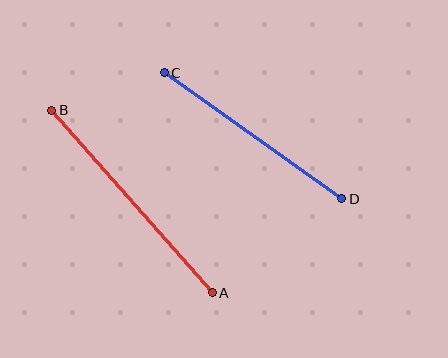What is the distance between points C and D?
The distance is approximately 218 pixels.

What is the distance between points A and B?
The distance is approximately 243 pixels.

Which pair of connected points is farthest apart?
Points A and B are farthest apart.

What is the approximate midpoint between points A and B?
The midpoint is at approximately (132, 201) pixels.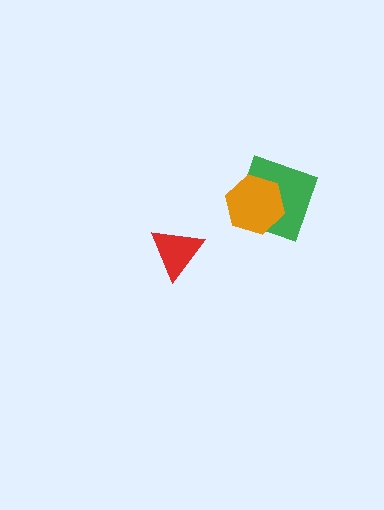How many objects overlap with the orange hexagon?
1 object overlaps with the orange hexagon.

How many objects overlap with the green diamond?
1 object overlaps with the green diamond.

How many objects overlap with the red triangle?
0 objects overlap with the red triangle.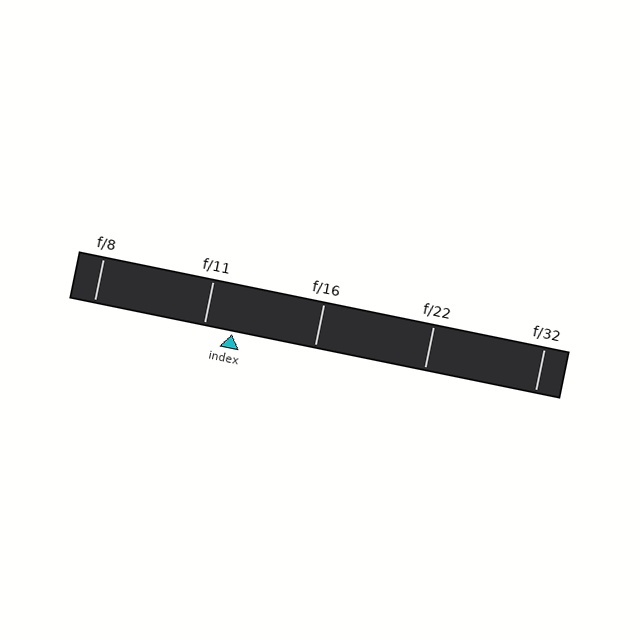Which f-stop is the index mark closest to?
The index mark is closest to f/11.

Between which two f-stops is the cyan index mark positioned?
The index mark is between f/11 and f/16.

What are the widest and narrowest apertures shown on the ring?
The widest aperture shown is f/8 and the narrowest is f/32.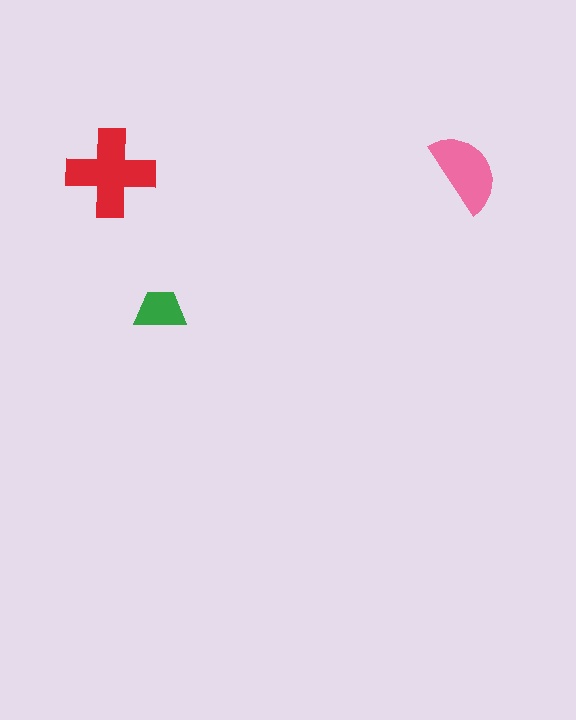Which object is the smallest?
The green trapezoid.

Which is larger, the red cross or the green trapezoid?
The red cross.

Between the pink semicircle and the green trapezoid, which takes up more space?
The pink semicircle.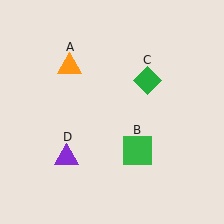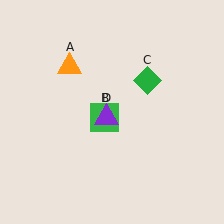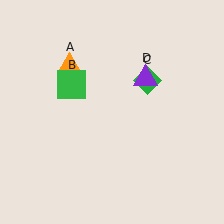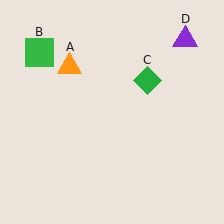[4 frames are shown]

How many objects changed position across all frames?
2 objects changed position: green square (object B), purple triangle (object D).